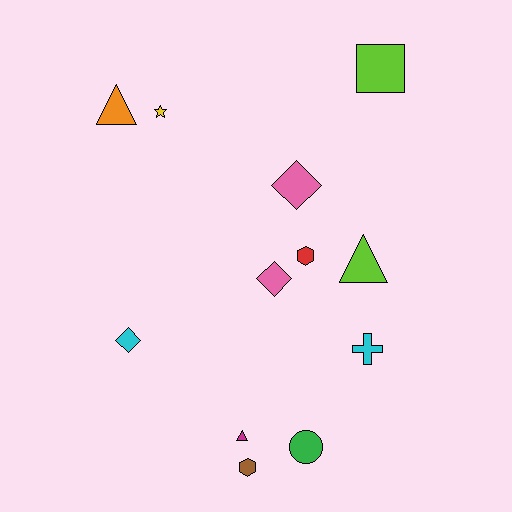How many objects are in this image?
There are 12 objects.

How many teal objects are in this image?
There are no teal objects.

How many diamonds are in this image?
There are 3 diamonds.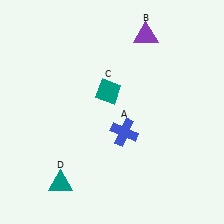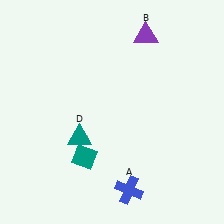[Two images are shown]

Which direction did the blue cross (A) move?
The blue cross (A) moved down.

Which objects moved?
The objects that moved are: the blue cross (A), the teal diamond (C), the teal triangle (D).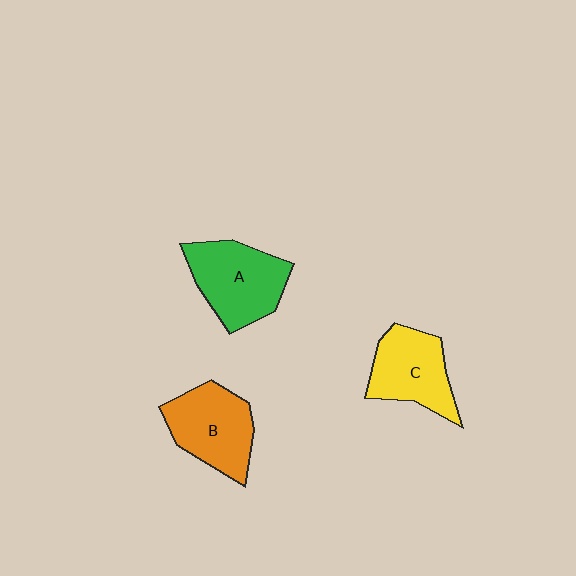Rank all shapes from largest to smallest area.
From largest to smallest: A (green), B (orange), C (yellow).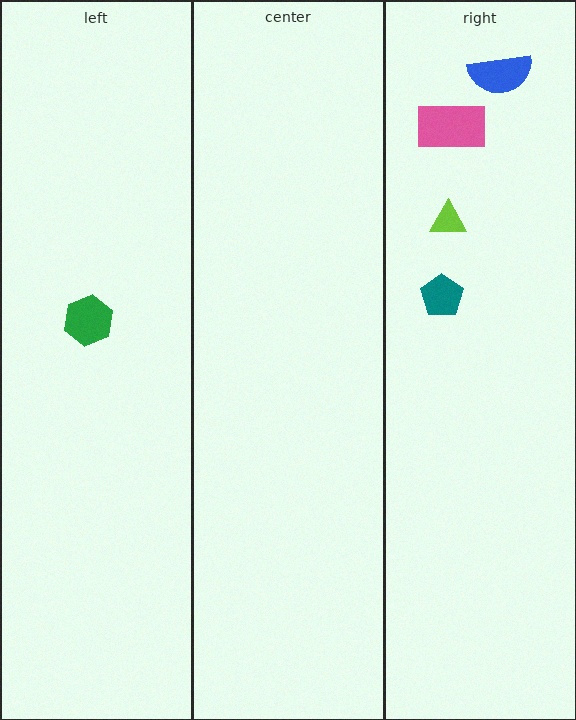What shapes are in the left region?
The green hexagon.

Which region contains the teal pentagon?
The right region.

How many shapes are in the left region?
1.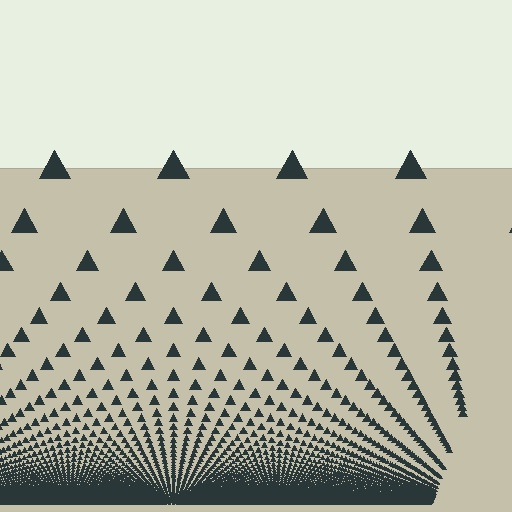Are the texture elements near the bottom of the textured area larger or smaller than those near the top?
Smaller. The gradient is inverted — elements near the bottom are smaller and denser.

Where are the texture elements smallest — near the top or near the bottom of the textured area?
Near the bottom.